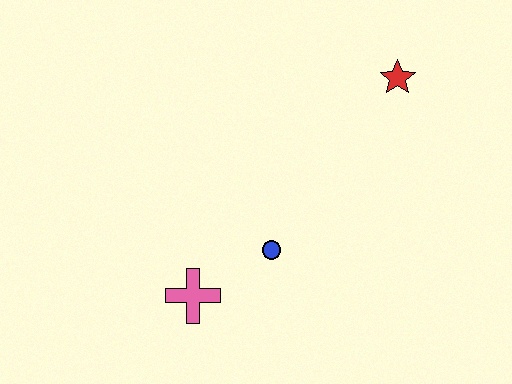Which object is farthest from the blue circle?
The red star is farthest from the blue circle.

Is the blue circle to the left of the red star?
Yes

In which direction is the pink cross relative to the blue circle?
The pink cross is to the left of the blue circle.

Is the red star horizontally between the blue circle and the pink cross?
No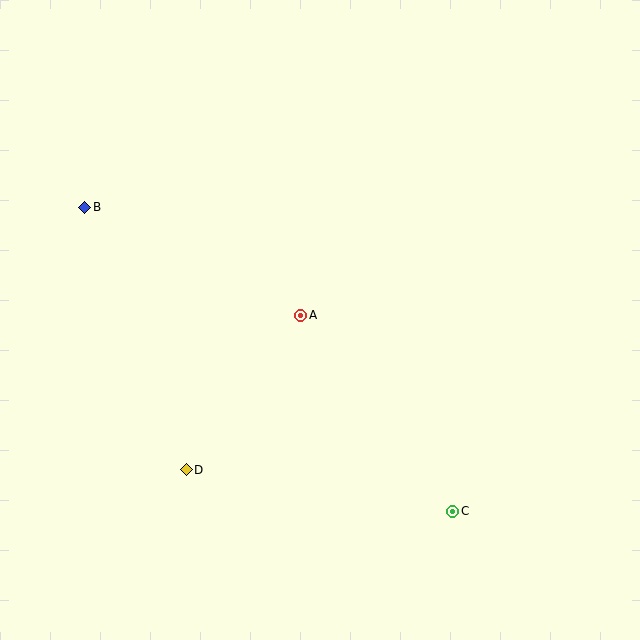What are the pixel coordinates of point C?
Point C is at (453, 511).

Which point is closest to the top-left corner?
Point B is closest to the top-left corner.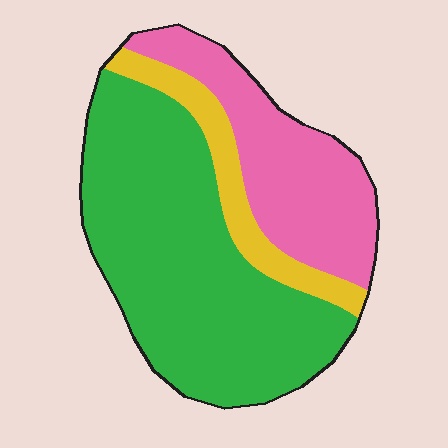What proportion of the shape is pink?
Pink takes up about one quarter (1/4) of the shape.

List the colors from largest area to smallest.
From largest to smallest: green, pink, yellow.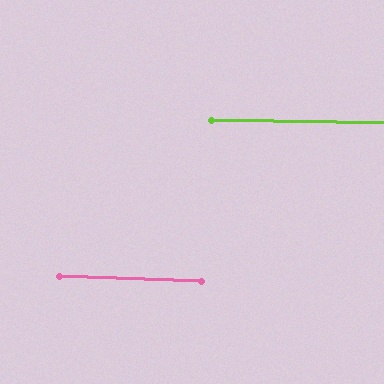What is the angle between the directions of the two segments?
Approximately 1 degree.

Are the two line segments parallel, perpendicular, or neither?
Parallel — their directions differ by only 1.4°.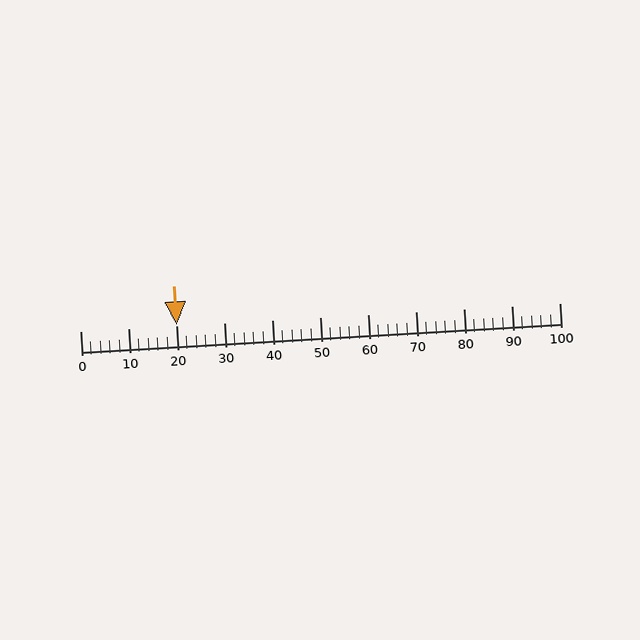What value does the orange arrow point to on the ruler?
The orange arrow points to approximately 20.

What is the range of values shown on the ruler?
The ruler shows values from 0 to 100.